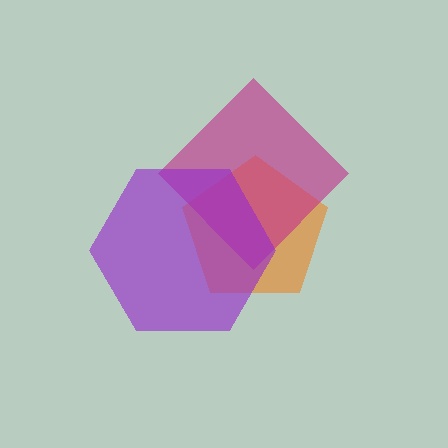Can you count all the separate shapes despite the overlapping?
Yes, there are 3 separate shapes.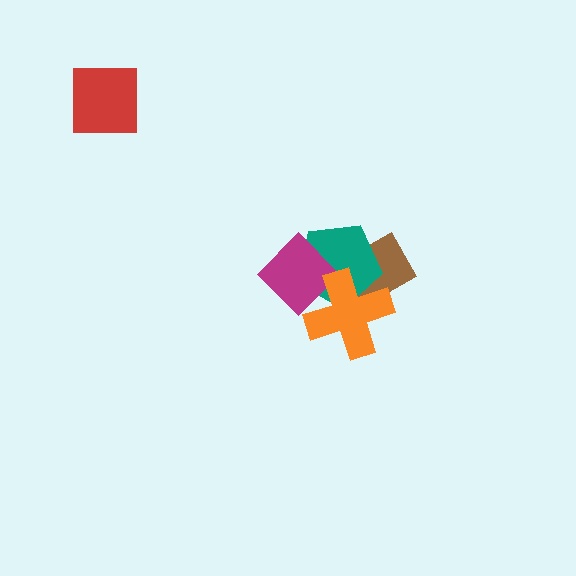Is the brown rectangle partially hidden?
Yes, it is partially covered by another shape.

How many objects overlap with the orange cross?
3 objects overlap with the orange cross.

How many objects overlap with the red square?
0 objects overlap with the red square.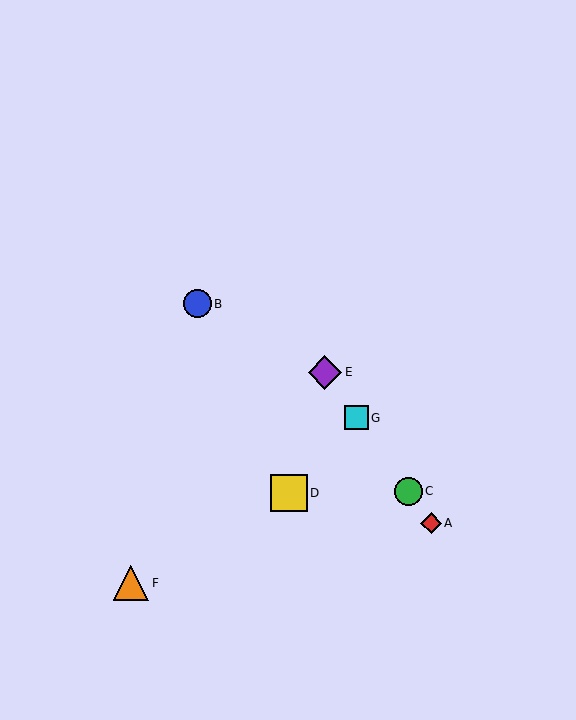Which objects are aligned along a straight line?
Objects A, C, E, G are aligned along a straight line.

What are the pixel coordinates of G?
Object G is at (357, 418).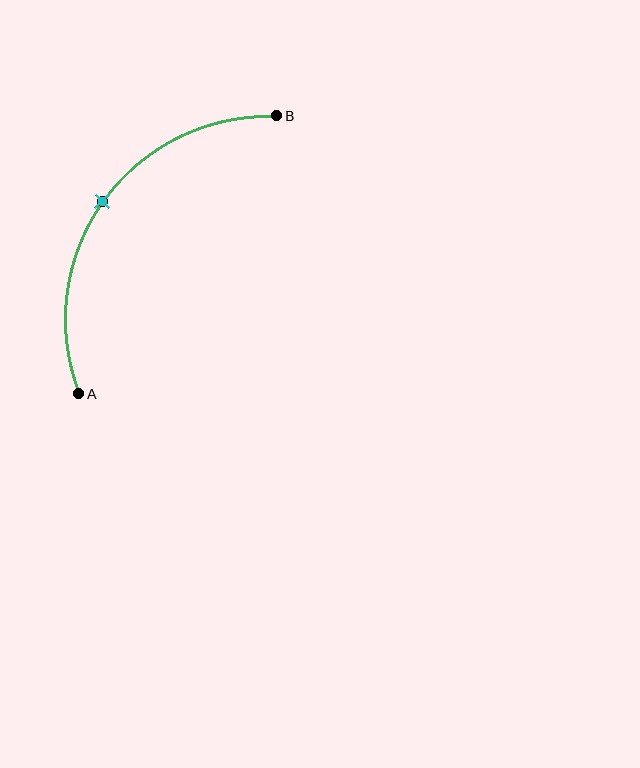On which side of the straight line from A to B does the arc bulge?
The arc bulges above and to the left of the straight line connecting A and B.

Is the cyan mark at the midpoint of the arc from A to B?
Yes. The cyan mark lies on the arc at equal arc-length from both A and B — it is the arc midpoint.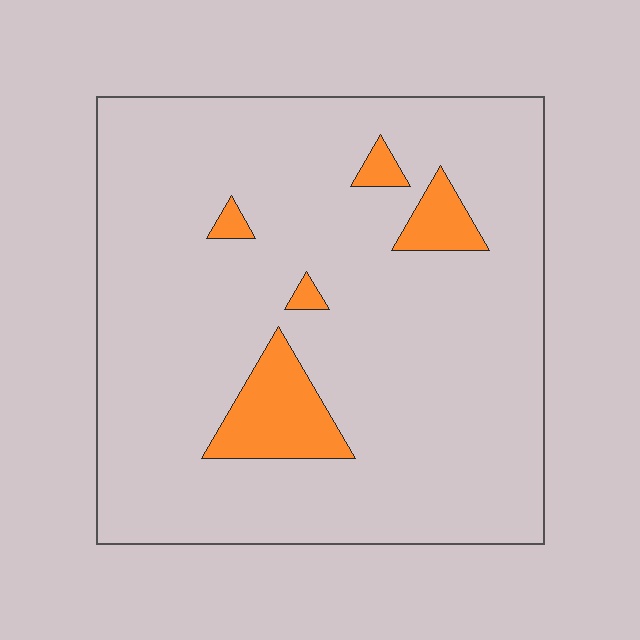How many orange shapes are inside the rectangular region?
5.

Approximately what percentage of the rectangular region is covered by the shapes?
Approximately 10%.